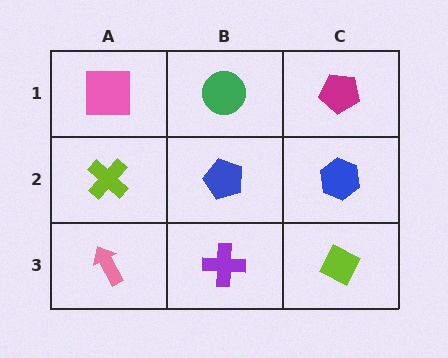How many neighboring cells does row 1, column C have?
2.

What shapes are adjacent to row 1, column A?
A lime cross (row 2, column A), a green circle (row 1, column B).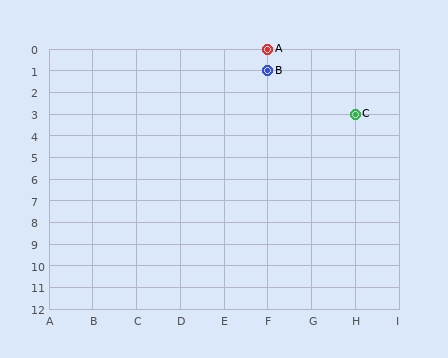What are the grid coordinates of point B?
Point B is at grid coordinates (F, 1).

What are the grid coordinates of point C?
Point C is at grid coordinates (H, 3).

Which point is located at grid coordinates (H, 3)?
Point C is at (H, 3).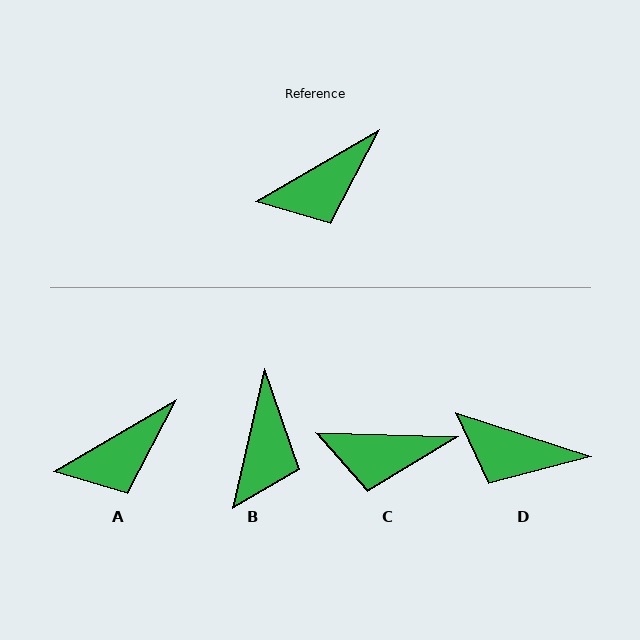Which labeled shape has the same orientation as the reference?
A.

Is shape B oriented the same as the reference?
No, it is off by about 47 degrees.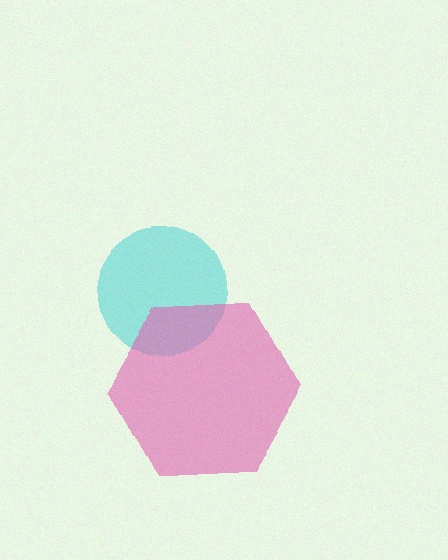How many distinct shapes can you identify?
There are 2 distinct shapes: a cyan circle, a pink hexagon.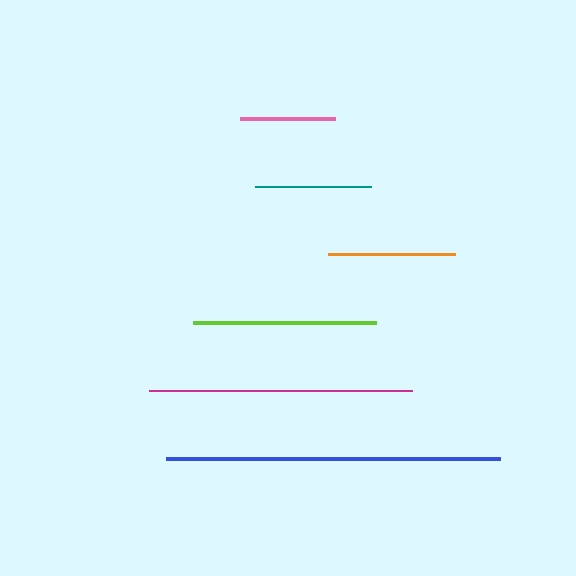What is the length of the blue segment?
The blue segment is approximately 334 pixels long.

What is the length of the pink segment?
The pink segment is approximately 95 pixels long.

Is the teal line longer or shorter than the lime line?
The lime line is longer than the teal line.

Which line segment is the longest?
The blue line is the longest at approximately 334 pixels.